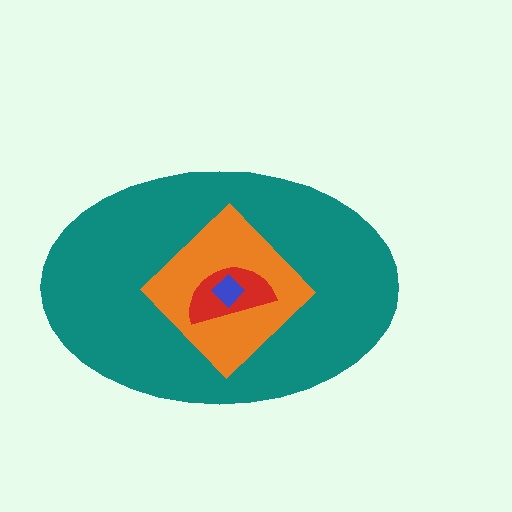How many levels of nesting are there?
4.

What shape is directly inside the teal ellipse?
The orange diamond.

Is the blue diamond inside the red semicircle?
Yes.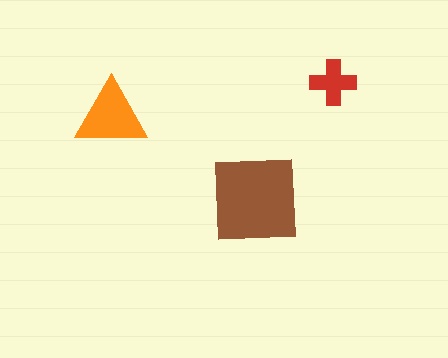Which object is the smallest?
The red cross.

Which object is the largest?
The brown square.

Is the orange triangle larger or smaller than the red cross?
Larger.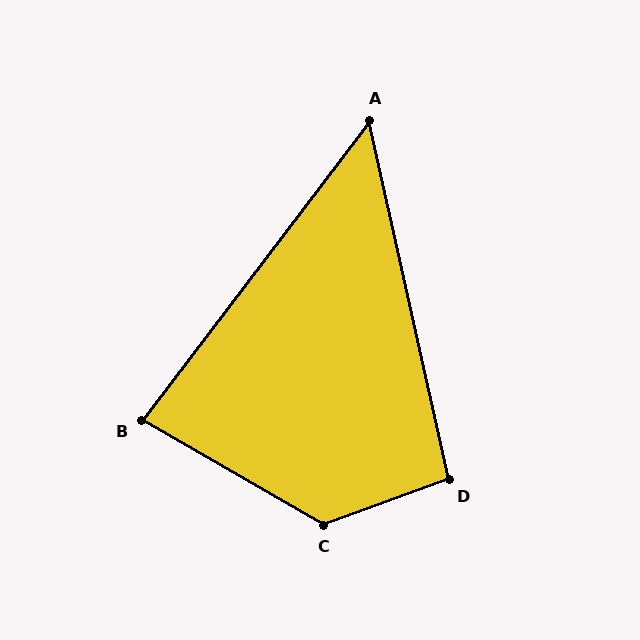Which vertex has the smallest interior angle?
A, at approximately 50 degrees.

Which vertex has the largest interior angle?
C, at approximately 130 degrees.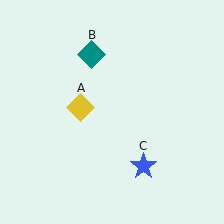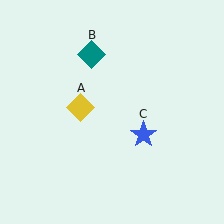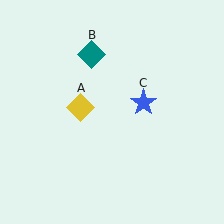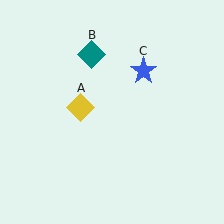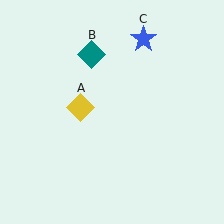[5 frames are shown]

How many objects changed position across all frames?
1 object changed position: blue star (object C).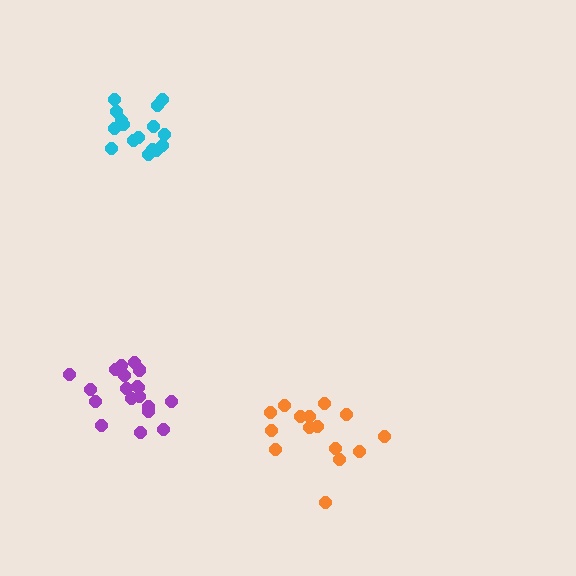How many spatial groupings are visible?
There are 3 spatial groupings.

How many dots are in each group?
Group 1: 16 dots, Group 2: 15 dots, Group 3: 19 dots (50 total).